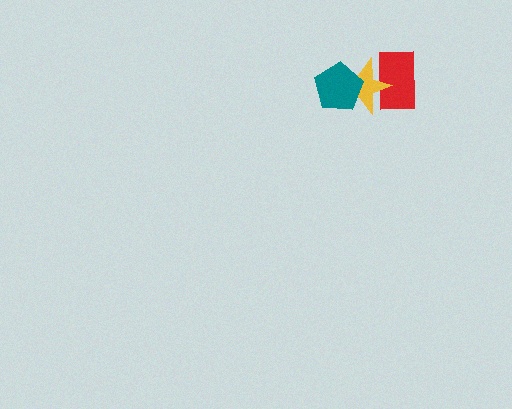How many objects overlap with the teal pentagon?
1 object overlaps with the teal pentagon.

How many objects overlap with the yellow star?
2 objects overlap with the yellow star.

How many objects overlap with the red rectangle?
1 object overlaps with the red rectangle.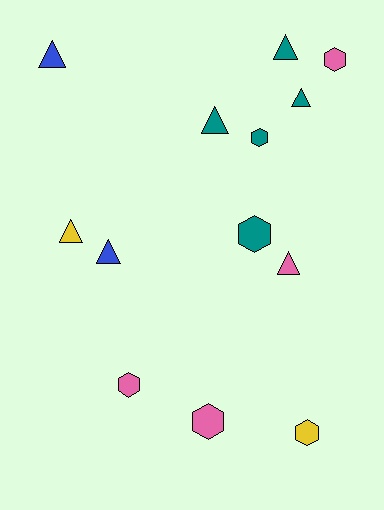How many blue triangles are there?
There are 2 blue triangles.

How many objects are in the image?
There are 13 objects.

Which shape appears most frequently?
Triangle, with 7 objects.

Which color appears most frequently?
Teal, with 5 objects.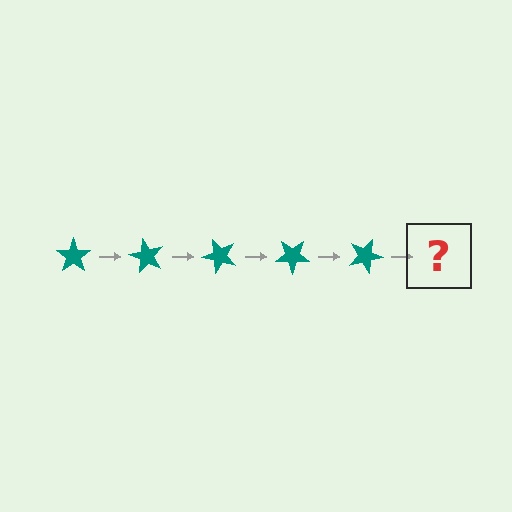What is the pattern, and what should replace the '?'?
The pattern is that the star rotates 60 degrees each step. The '?' should be a teal star rotated 300 degrees.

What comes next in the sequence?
The next element should be a teal star rotated 300 degrees.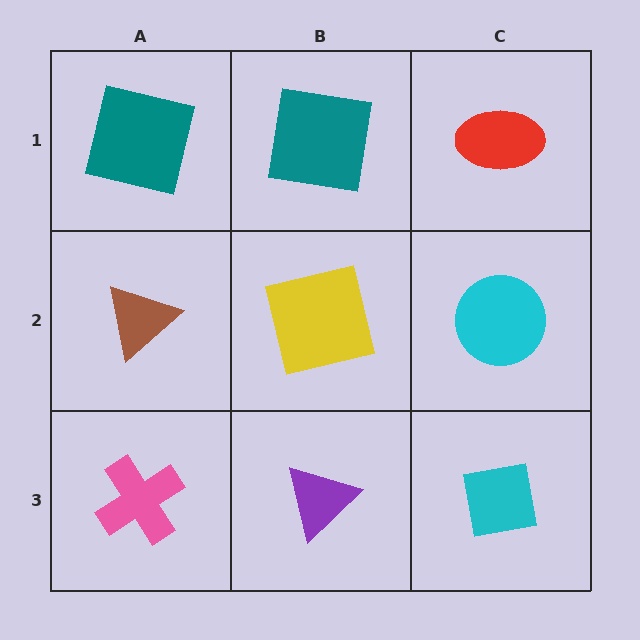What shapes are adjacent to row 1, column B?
A yellow square (row 2, column B), a teal square (row 1, column A), a red ellipse (row 1, column C).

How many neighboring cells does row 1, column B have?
3.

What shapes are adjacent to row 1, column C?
A cyan circle (row 2, column C), a teal square (row 1, column B).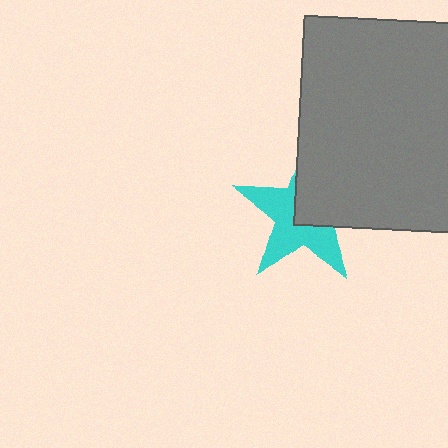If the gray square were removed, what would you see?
You would see the complete cyan star.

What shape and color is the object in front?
The object in front is a gray square.